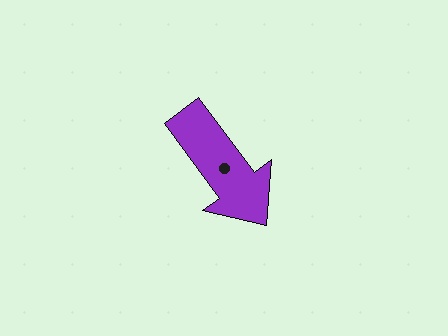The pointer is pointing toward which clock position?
Roughly 5 o'clock.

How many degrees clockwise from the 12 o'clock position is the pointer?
Approximately 143 degrees.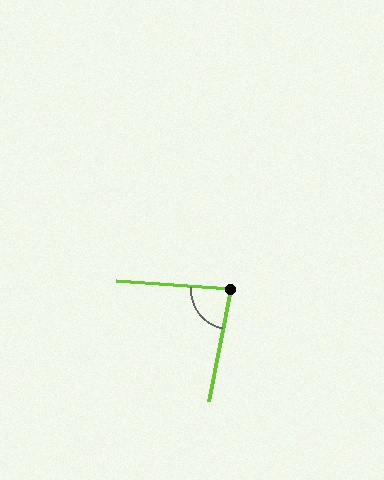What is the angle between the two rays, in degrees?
Approximately 83 degrees.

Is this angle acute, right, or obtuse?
It is acute.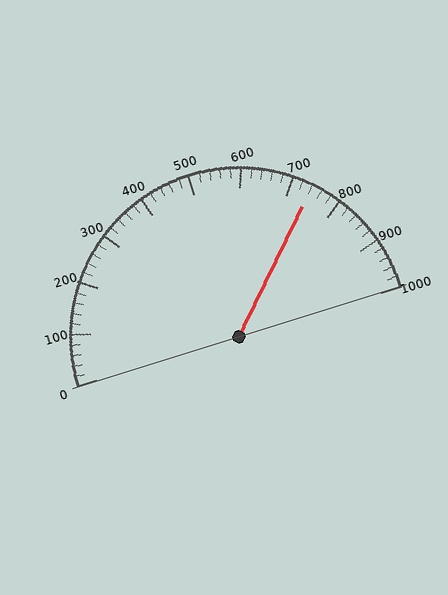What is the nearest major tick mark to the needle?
The nearest major tick mark is 700.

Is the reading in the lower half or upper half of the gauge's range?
The reading is in the upper half of the range (0 to 1000).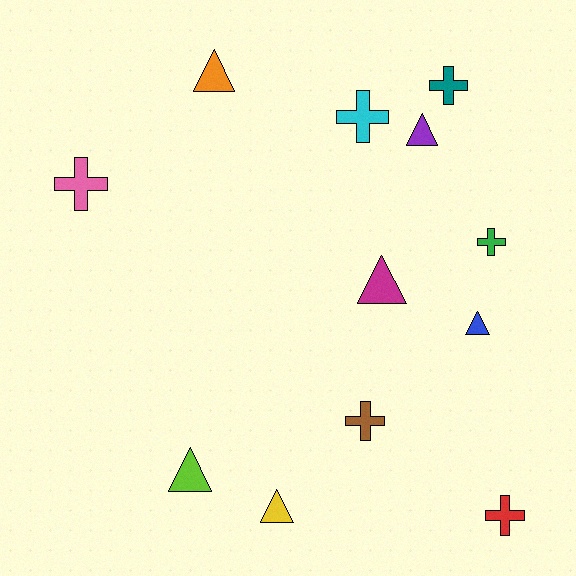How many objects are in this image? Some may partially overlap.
There are 12 objects.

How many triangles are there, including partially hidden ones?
There are 6 triangles.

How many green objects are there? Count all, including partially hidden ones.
There is 1 green object.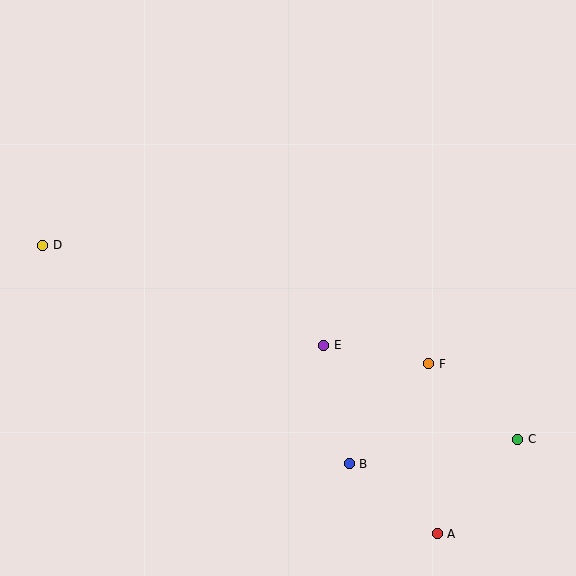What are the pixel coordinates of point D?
Point D is at (43, 245).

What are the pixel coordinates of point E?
Point E is at (324, 345).